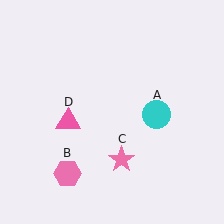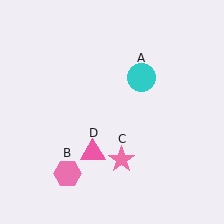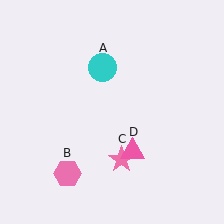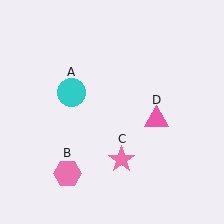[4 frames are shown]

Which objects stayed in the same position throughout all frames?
Pink hexagon (object B) and pink star (object C) remained stationary.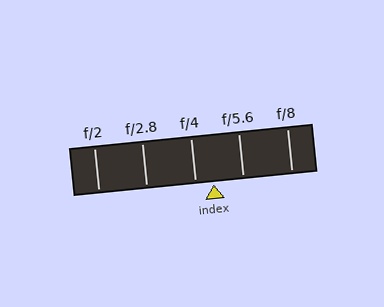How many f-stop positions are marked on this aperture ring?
There are 5 f-stop positions marked.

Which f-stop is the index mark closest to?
The index mark is closest to f/4.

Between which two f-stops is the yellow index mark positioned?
The index mark is between f/4 and f/5.6.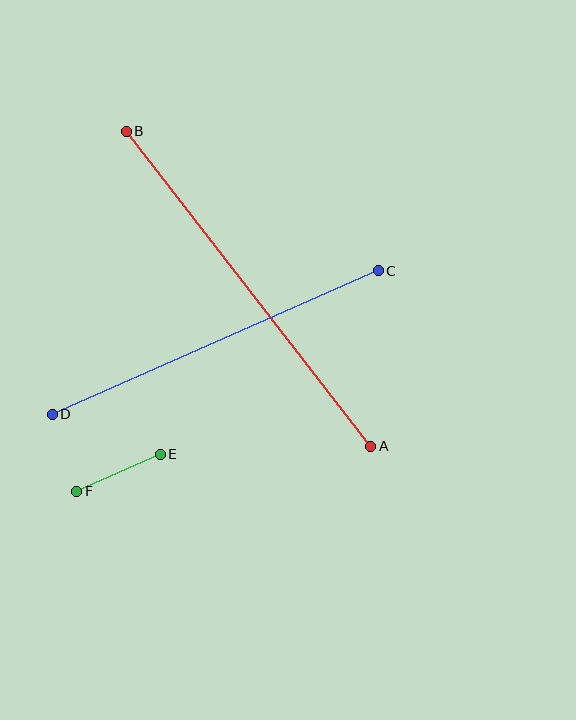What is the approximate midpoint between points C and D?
The midpoint is at approximately (215, 342) pixels.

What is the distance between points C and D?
The distance is approximately 356 pixels.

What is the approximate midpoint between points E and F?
The midpoint is at approximately (118, 473) pixels.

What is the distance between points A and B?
The distance is approximately 399 pixels.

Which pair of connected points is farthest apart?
Points A and B are farthest apart.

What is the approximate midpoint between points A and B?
The midpoint is at approximately (248, 289) pixels.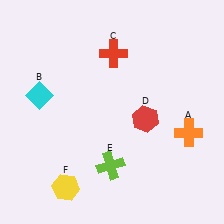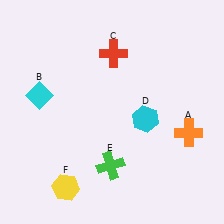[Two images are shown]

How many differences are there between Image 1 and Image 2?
There are 2 differences between the two images.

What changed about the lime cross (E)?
In Image 1, E is lime. In Image 2, it changed to green.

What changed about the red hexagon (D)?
In Image 1, D is red. In Image 2, it changed to cyan.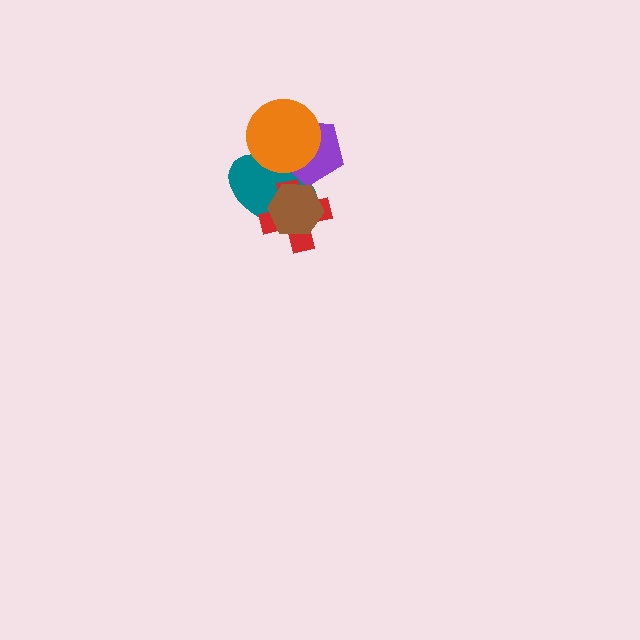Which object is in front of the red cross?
The brown hexagon is in front of the red cross.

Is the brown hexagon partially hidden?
No, no other shape covers it.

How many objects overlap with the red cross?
2 objects overlap with the red cross.